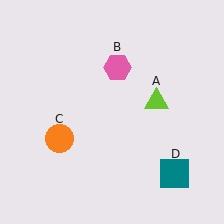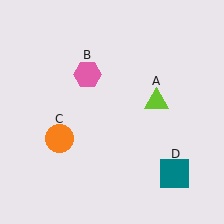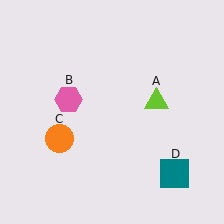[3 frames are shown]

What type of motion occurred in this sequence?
The pink hexagon (object B) rotated counterclockwise around the center of the scene.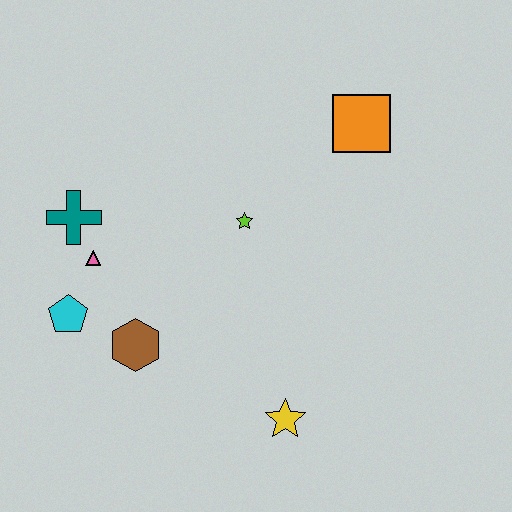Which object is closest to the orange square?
The lime star is closest to the orange square.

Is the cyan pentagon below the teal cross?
Yes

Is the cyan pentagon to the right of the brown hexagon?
No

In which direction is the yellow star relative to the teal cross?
The yellow star is to the right of the teal cross.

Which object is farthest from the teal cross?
The orange square is farthest from the teal cross.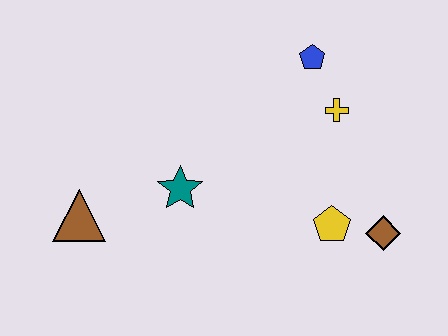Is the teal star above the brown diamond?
Yes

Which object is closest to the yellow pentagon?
The brown diamond is closest to the yellow pentagon.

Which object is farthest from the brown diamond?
The brown triangle is farthest from the brown diamond.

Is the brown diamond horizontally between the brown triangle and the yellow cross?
No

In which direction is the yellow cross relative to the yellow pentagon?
The yellow cross is above the yellow pentagon.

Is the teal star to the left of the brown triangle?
No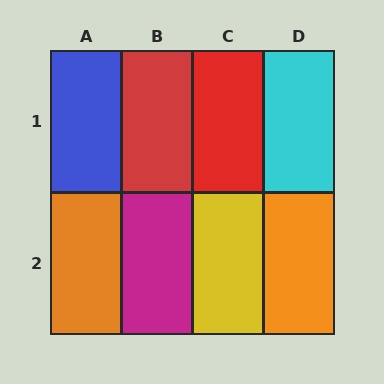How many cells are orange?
2 cells are orange.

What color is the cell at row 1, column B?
Red.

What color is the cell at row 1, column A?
Blue.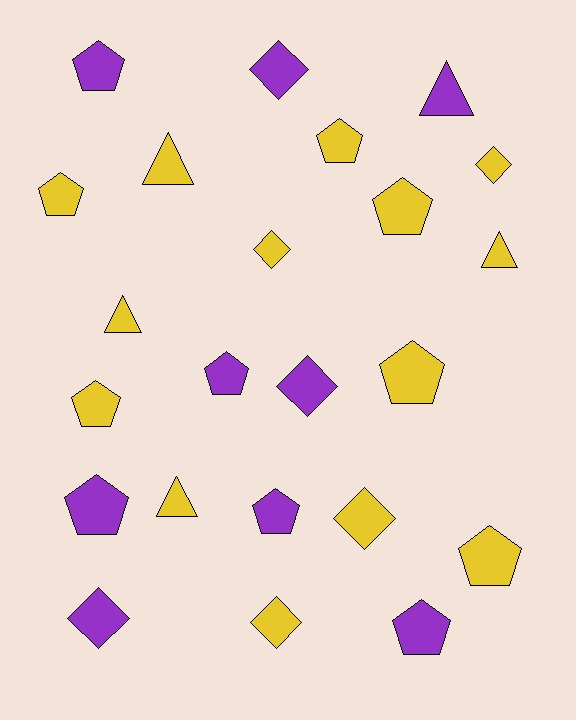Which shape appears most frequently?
Pentagon, with 11 objects.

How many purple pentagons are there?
There are 5 purple pentagons.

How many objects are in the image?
There are 23 objects.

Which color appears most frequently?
Yellow, with 14 objects.